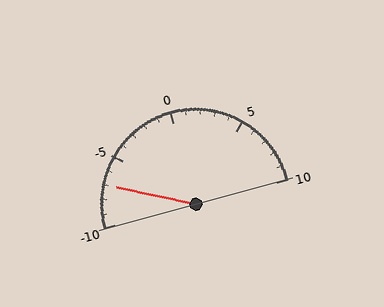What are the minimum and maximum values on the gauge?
The gauge ranges from -10 to 10.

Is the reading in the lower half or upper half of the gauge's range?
The reading is in the lower half of the range (-10 to 10).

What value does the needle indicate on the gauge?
The needle indicates approximately -7.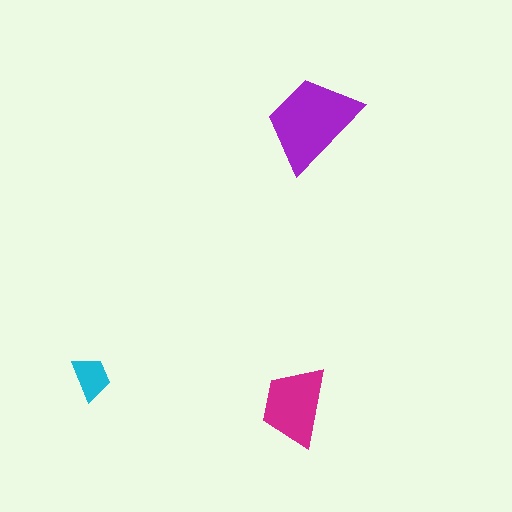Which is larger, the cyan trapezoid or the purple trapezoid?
The purple one.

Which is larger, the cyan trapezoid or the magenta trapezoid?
The magenta one.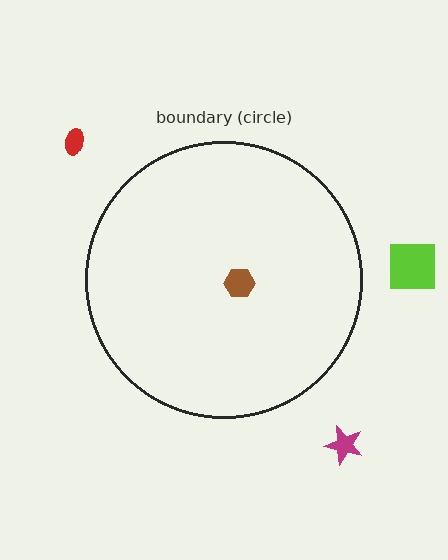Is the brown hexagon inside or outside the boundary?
Inside.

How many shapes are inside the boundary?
1 inside, 3 outside.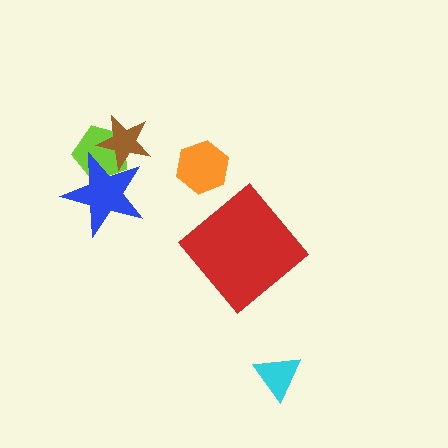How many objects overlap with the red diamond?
0 objects overlap with the red diamond.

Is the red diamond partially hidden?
No, no other shape covers it.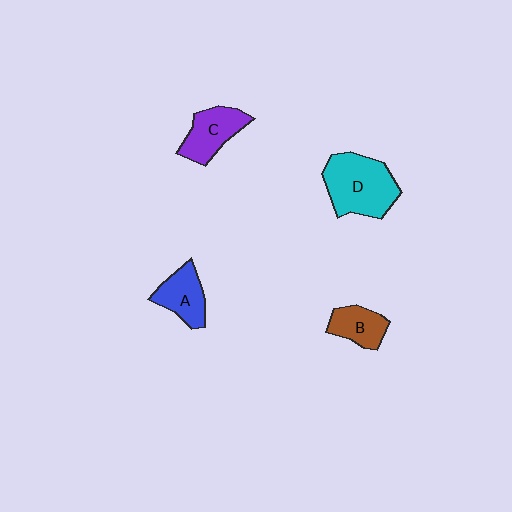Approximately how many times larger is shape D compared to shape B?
Approximately 2.0 times.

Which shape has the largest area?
Shape D (cyan).